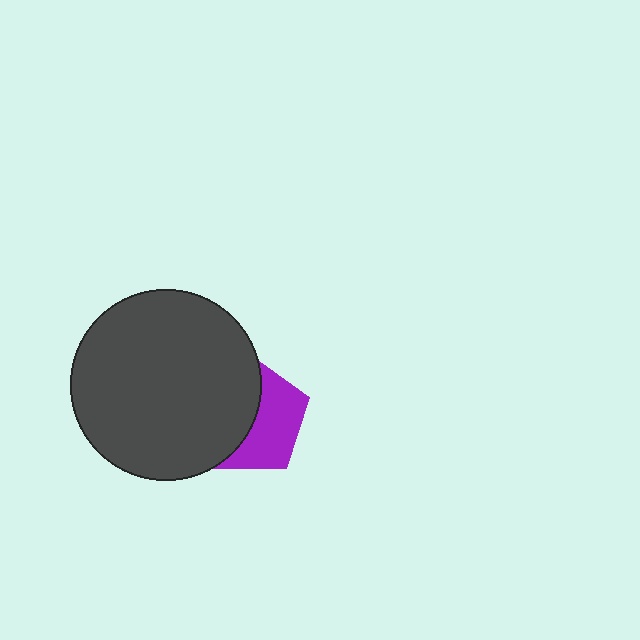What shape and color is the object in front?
The object in front is a dark gray circle.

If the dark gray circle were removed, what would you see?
You would see the complete purple pentagon.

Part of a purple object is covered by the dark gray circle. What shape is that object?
It is a pentagon.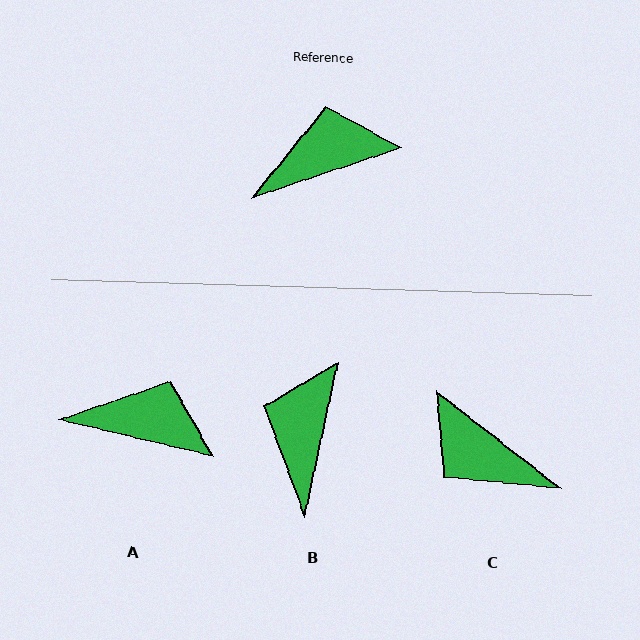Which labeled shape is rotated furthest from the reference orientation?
C, about 123 degrees away.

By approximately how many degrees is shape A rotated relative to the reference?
Approximately 32 degrees clockwise.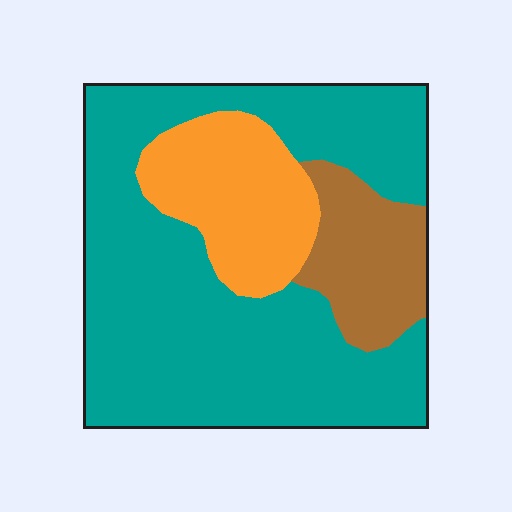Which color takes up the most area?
Teal, at roughly 65%.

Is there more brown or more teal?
Teal.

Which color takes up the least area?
Brown, at roughly 15%.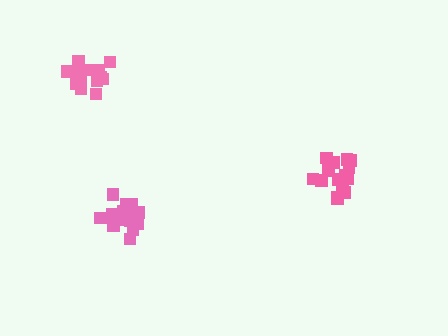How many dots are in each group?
Group 1: 14 dots, Group 2: 16 dots, Group 3: 18 dots (48 total).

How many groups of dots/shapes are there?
There are 3 groups.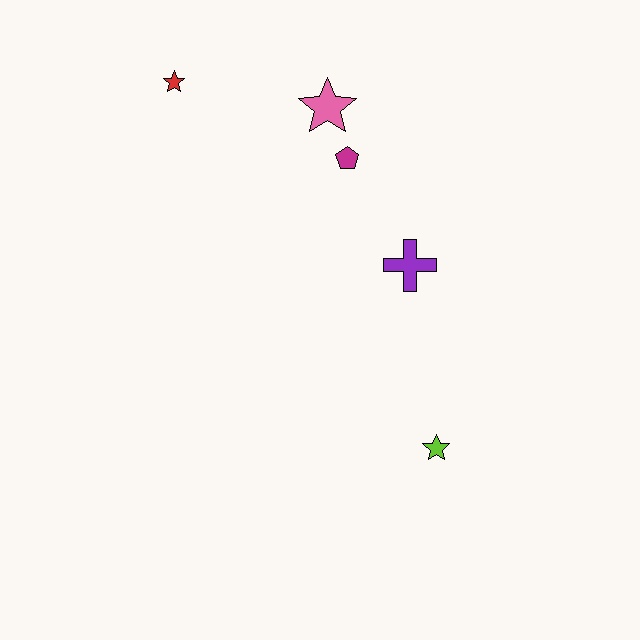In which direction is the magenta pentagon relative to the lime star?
The magenta pentagon is above the lime star.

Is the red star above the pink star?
Yes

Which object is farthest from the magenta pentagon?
The lime star is farthest from the magenta pentagon.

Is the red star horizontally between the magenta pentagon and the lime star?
No